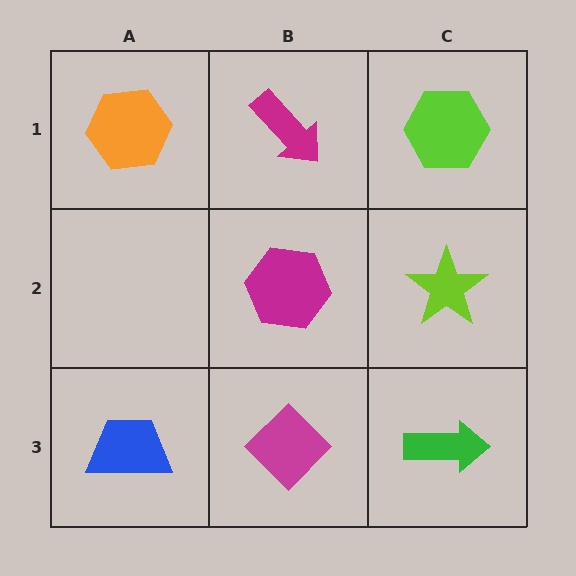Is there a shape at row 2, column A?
No, that cell is empty.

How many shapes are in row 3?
3 shapes.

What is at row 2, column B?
A magenta hexagon.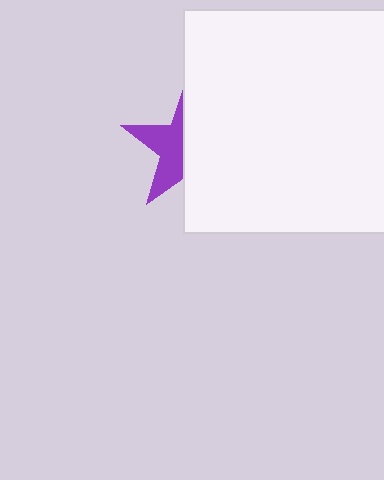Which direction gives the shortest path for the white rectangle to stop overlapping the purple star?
Moving right gives the shortest separation.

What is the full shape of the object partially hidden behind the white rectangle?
The partially hidden object is a purple star.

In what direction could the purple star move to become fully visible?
The purple star could move left. That would shift it out from behind the white rectangle entirely.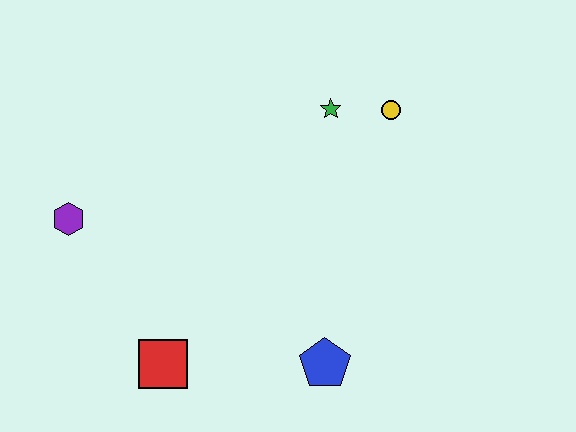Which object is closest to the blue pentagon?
The red square is closest to the blue pentagon.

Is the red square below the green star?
Yes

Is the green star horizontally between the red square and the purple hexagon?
No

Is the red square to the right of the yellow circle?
No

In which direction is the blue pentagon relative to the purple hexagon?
The blue pentagon is to the right of the purple hexagon.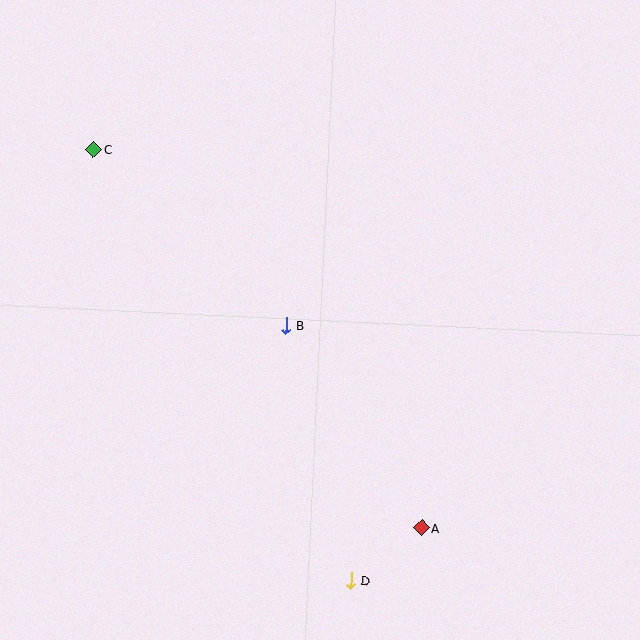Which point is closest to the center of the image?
Point B at (286, 326) is closest to the center.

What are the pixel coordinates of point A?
Point A is at (422, 528).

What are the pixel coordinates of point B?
Point B is at (286, 326).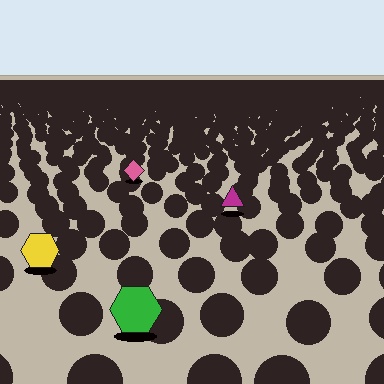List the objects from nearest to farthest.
From nearest to farthest: the green hexagon, the yellow hexagon, the magenta triangle, the pink diamond.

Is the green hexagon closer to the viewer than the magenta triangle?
Yes. The green hexagon is closer — you can tell from the texture gradient: the ground texture is coarser near it.